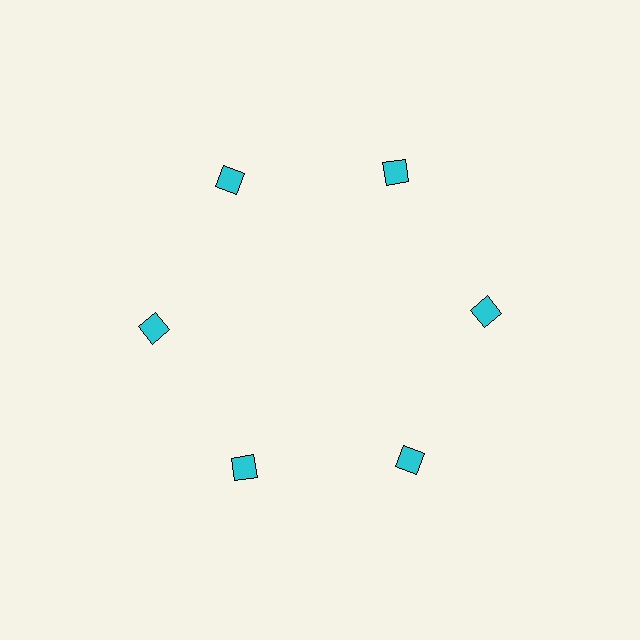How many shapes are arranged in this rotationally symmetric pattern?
There are 6 shapes, arranged in 6 groups of 1.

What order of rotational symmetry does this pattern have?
This pattern has 6-fold rotational symmetry.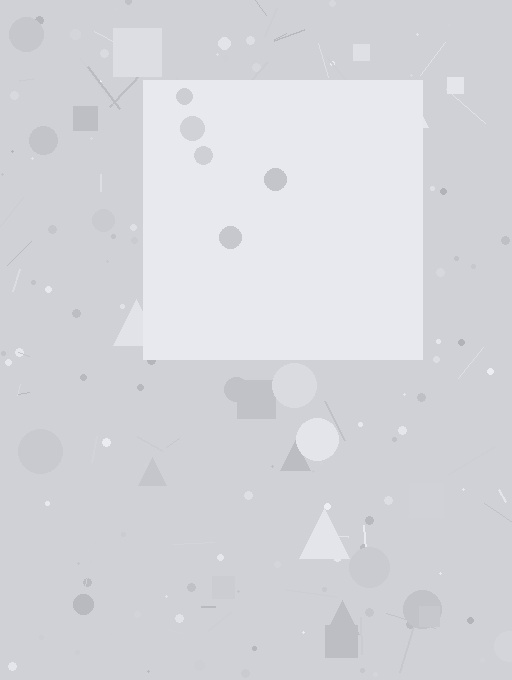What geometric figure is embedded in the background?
A square is embedded in the background.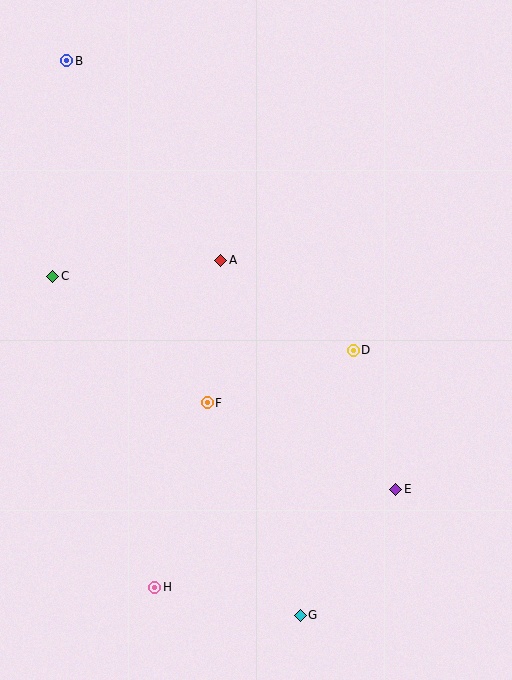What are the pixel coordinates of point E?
Point E is at (396, 489).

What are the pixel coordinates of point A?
Point A is at (221, 260).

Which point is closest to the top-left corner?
Point B is closest to the top-left corner.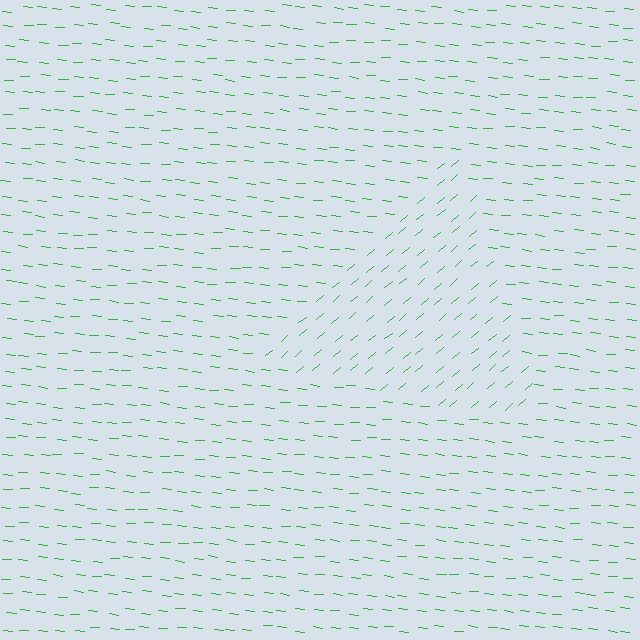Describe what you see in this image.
The image is filled with small green line segments. A triangle region in the image has lines oriented differently from the surrounding lines, creating a visible texture boundary.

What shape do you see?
I see a triangle.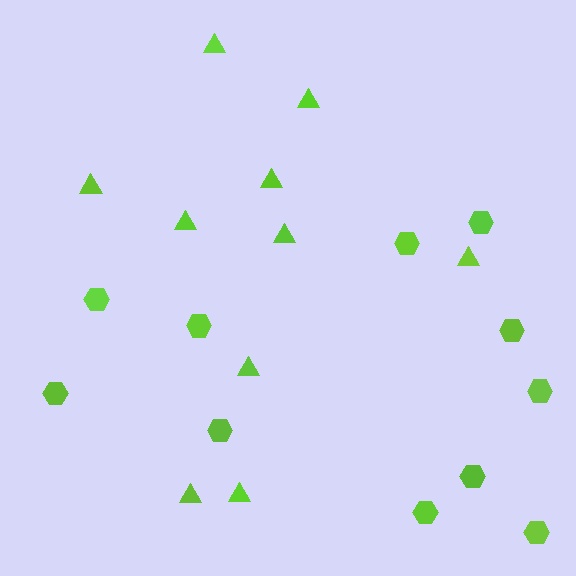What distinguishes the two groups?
There are 2 groups: one group of triangles (10) and one group of hexagons (11).